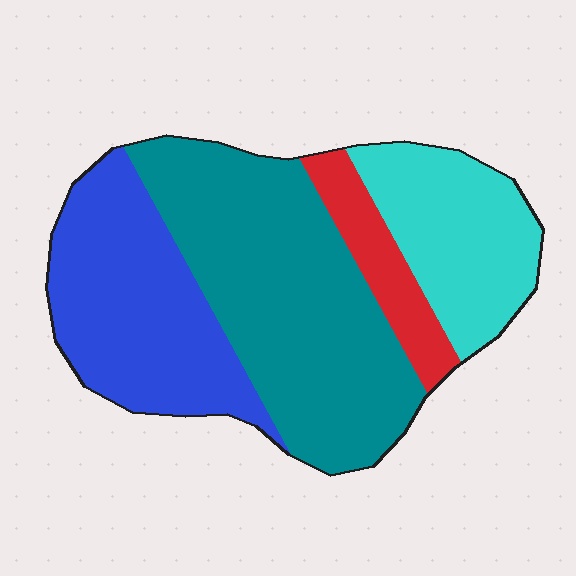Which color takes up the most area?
Teal, at roughly 40%.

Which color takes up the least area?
Red, at roughly 10%.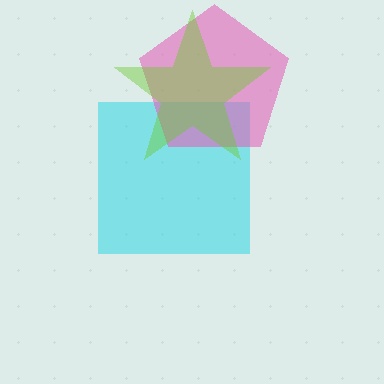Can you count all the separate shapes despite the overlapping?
Yes, there are 3 separate shapes.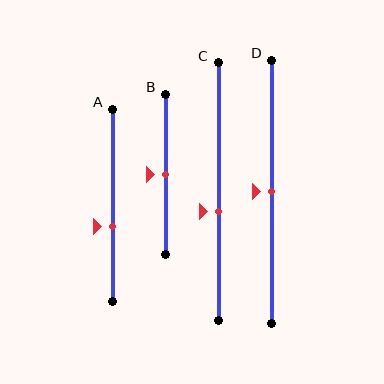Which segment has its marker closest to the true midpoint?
Segment B has its marker closest to the true midpoint.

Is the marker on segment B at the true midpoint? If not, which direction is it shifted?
Yes, the marker on segment B is at the true midpoint.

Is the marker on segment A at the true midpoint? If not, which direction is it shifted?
No, the marker on segment A is shifted downward by about 11% of the segment length.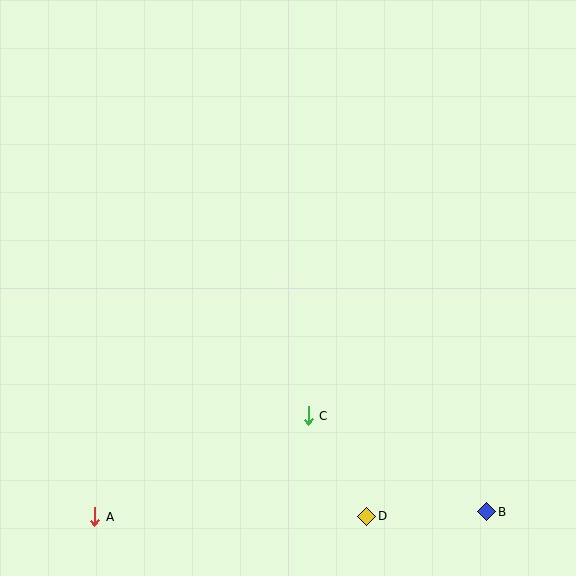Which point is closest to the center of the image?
Point C at (308, 416) is closest to the center.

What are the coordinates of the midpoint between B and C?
The midpoint between B and C is at (398, 464).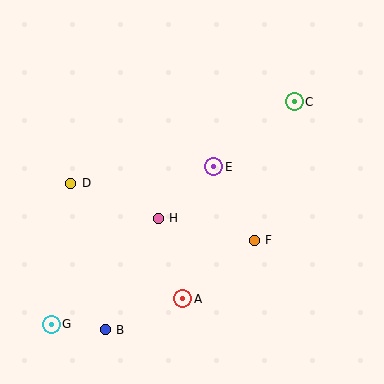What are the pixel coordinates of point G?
Point G is at (51, 324).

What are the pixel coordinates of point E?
Point E is at (214, 167).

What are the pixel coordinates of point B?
Point B is at (105, 330).